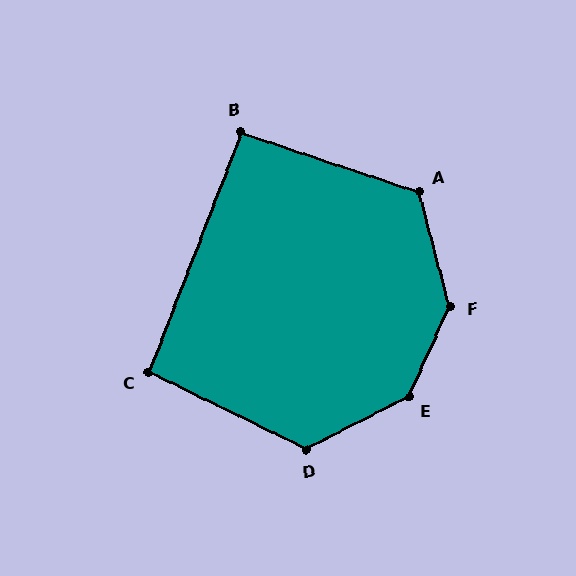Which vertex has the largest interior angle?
E, at approximately 142 degrees.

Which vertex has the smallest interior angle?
B, at approximately 93 degrees.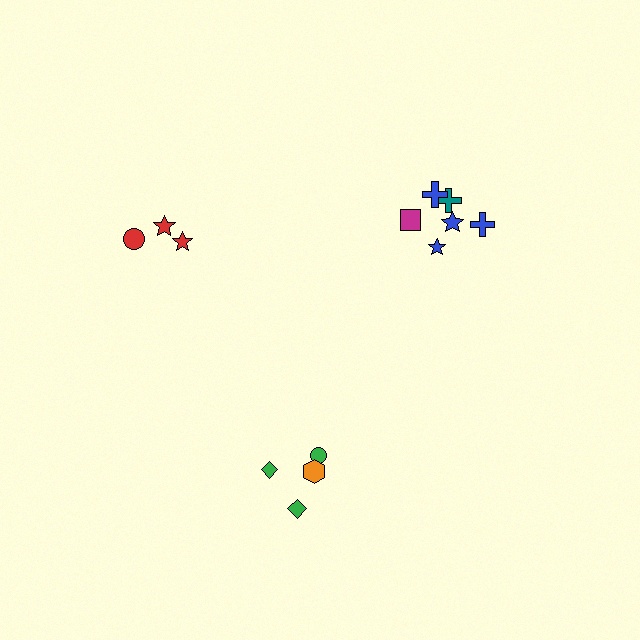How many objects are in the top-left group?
There are 3 objects.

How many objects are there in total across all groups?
There are 13 objects.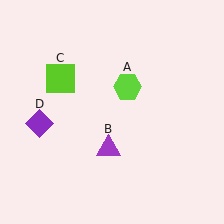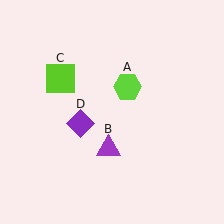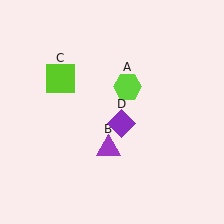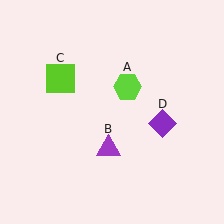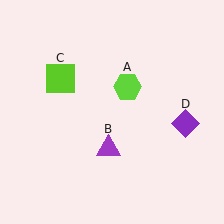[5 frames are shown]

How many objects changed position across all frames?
1 object changed position: purple diamond (object D).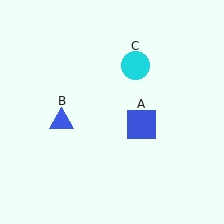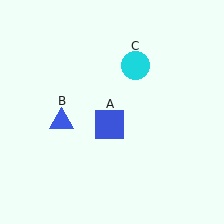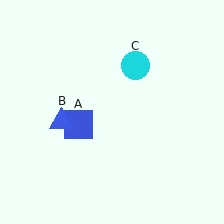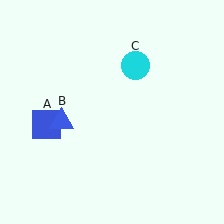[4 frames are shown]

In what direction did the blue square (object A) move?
The blue square (object A) moved left.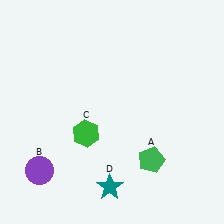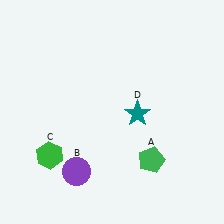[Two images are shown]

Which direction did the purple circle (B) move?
The purple circle (B) moved right.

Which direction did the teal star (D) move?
The teal star (D) moved up.